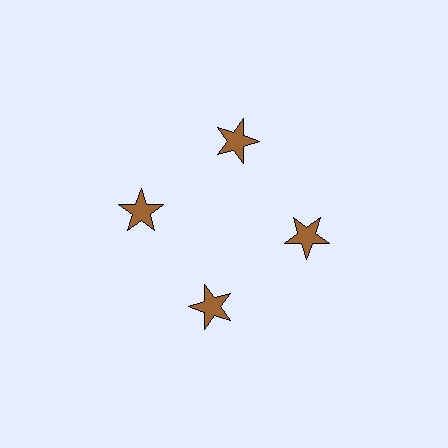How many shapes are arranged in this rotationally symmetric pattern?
There are 4 shapes, arranged in 4 groups of 1.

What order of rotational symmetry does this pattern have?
This pattern has 4-fold rotational symmetry.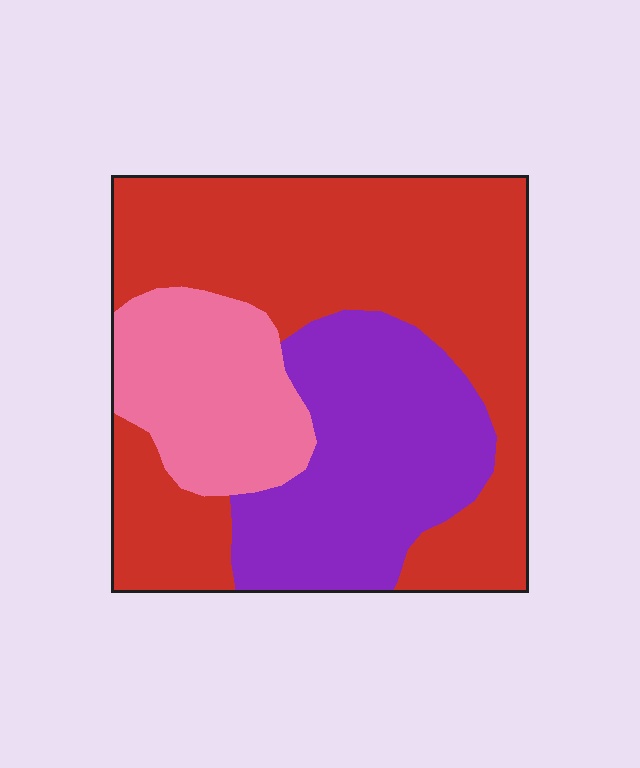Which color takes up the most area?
Red, at roughly 55%.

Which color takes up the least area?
Pink, at roughly 20%.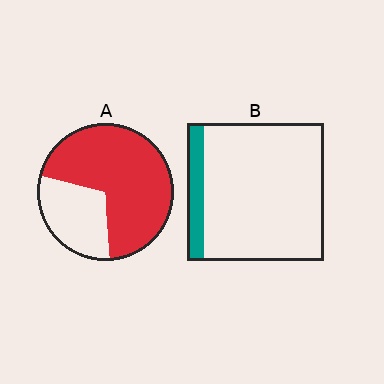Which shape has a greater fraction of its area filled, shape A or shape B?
Shape A.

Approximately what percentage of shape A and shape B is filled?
A is approximately 70% and B is approximately 10%.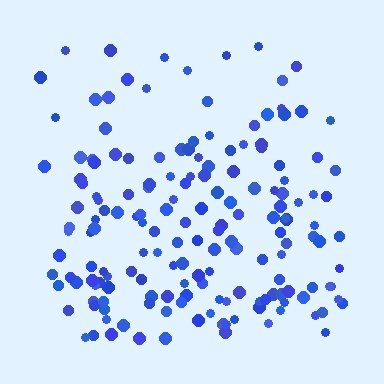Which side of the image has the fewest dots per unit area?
The top.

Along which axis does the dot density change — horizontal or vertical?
Vertical.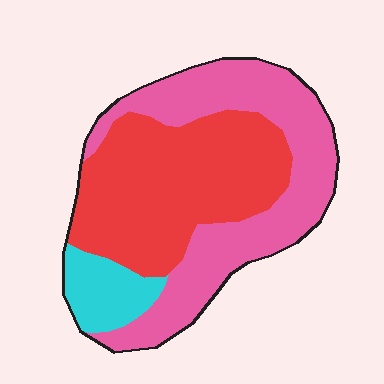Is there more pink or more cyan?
Pink.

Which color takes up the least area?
Cyan, at roughly 10%.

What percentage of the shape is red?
Red covers about 45% of the shape.